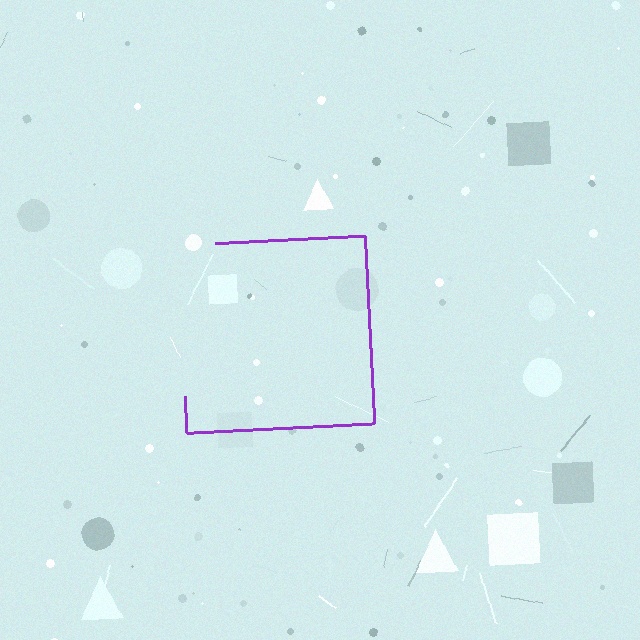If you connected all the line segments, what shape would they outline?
They would outline a square.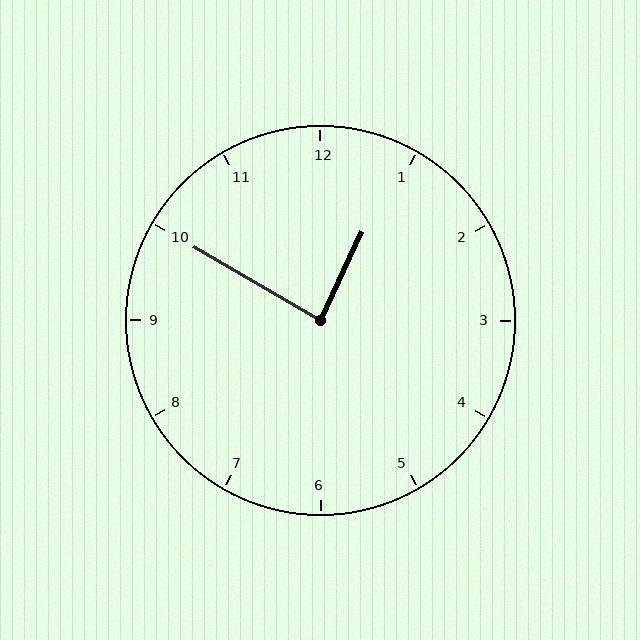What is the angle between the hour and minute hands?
Approximately 85 degrees.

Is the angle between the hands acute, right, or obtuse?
It is right.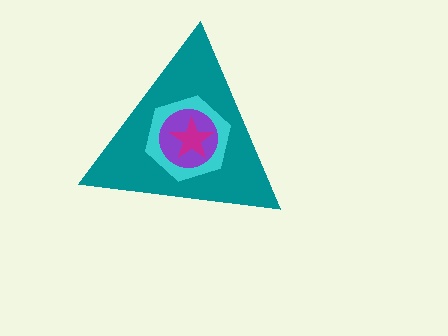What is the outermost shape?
The teal triangle.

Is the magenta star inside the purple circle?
Yes.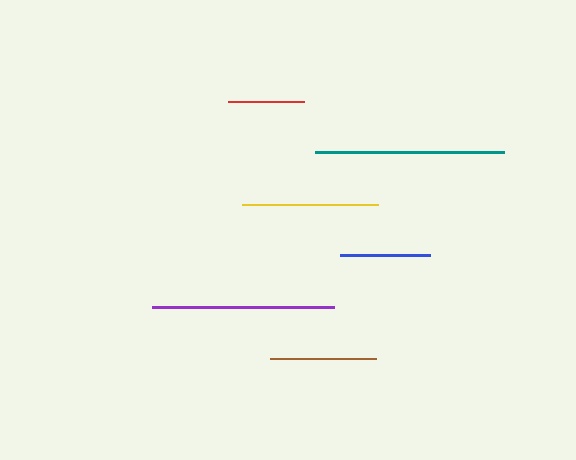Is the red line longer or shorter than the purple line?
The purple line is longer than the red line.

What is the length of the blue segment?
The blue segment is approximately 90 pixels long.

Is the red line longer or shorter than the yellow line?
The yellow line is longer than the red line.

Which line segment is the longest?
The teal line is the longest at approximately 188 pixels.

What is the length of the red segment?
The red segment is approximately 76 pixels long.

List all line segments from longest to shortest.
From longest to shortest: teal, purple, yellow, brown, blue, red.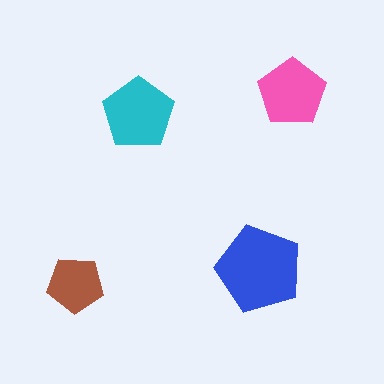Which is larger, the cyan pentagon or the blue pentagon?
The blue one.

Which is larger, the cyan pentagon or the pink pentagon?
The cyan one.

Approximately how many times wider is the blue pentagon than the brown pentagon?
About 1.5 times wider.